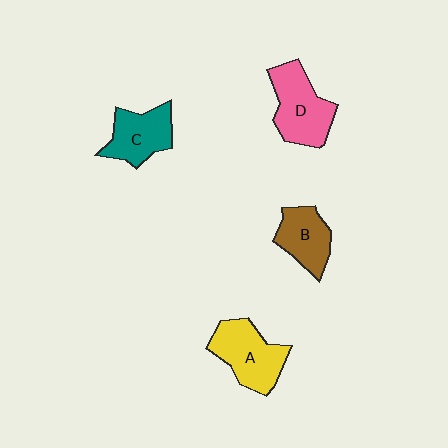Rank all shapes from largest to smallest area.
From largest to smallest: D (pink), A (yellow), C (teal), B (brown).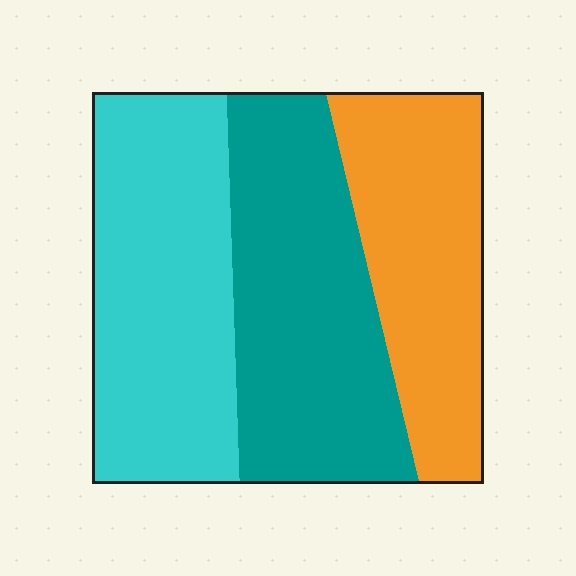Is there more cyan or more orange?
Cyan.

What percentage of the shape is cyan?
Cyan covers 36% of the shape.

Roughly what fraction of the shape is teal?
Teal covers 36% of the shape.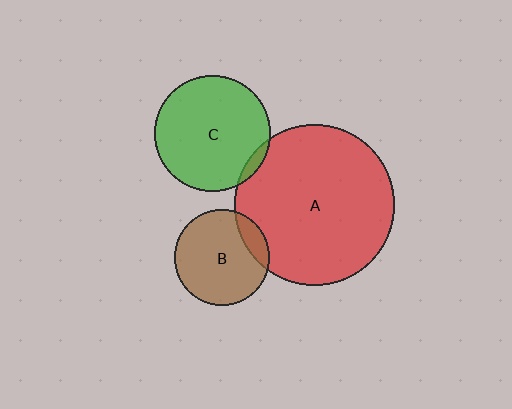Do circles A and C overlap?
Yes.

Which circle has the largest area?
Circle A (red).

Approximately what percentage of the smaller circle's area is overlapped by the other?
Approximately 5%.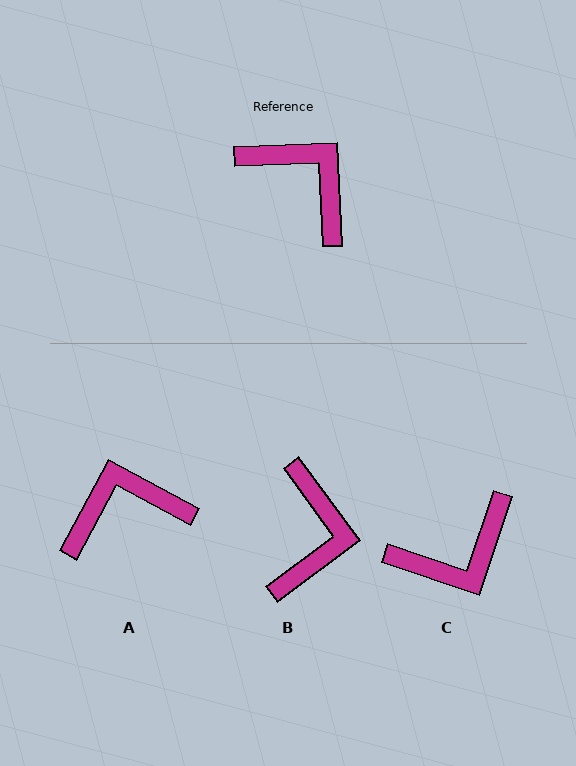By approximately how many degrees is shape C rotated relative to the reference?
Approximately 111 degrees clockwise.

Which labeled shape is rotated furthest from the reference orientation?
C, about 111 degrees away.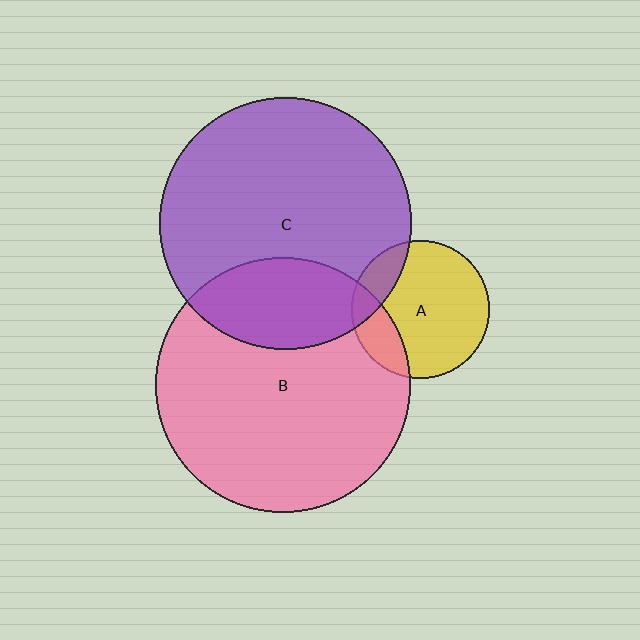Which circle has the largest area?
Circle B (pink).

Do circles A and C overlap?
Yes.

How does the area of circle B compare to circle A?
Approximately 3.4 times.